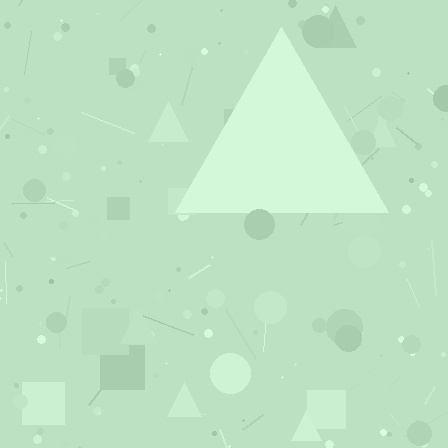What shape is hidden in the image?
A triangle is hidden in the image.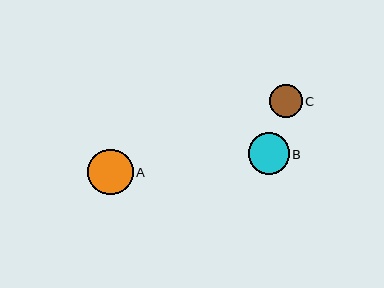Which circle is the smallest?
Circle C is the smallest with a size of approximately 33 pixels.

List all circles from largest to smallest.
From largest to smallest: A, B, C.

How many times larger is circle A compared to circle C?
Circle A is approximately 1.4 times the size of circle C.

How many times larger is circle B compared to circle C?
Circle B is approximately 1.3 times the size of circle C.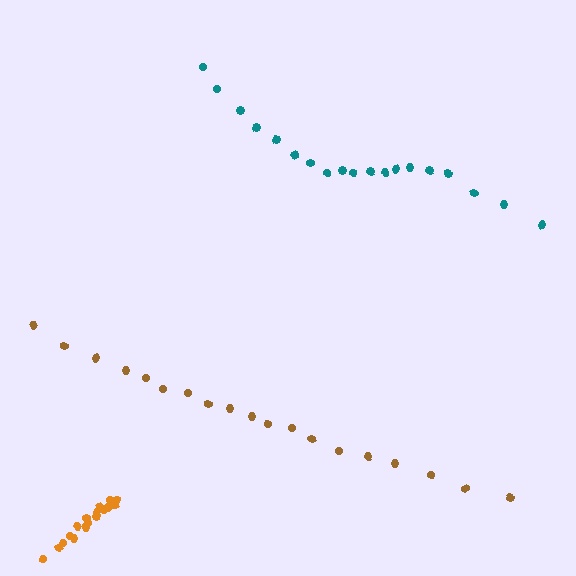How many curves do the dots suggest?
There are 3 distinct paths.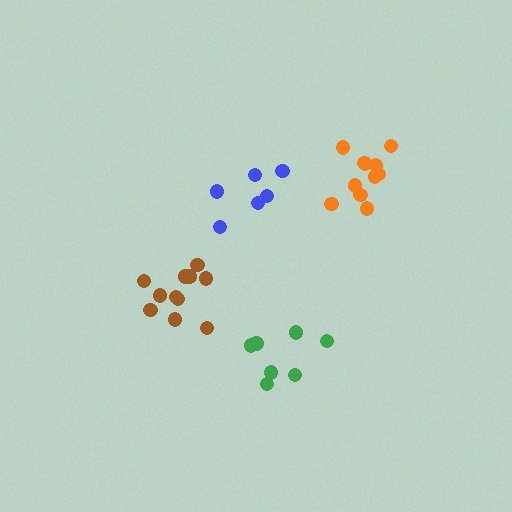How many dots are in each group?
Group 1: 11 dots, Group 2: 6 dots, Group 3: 7 dots, Group 4: 11 dots (35 total).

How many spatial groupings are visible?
There are 4 spatial groupings.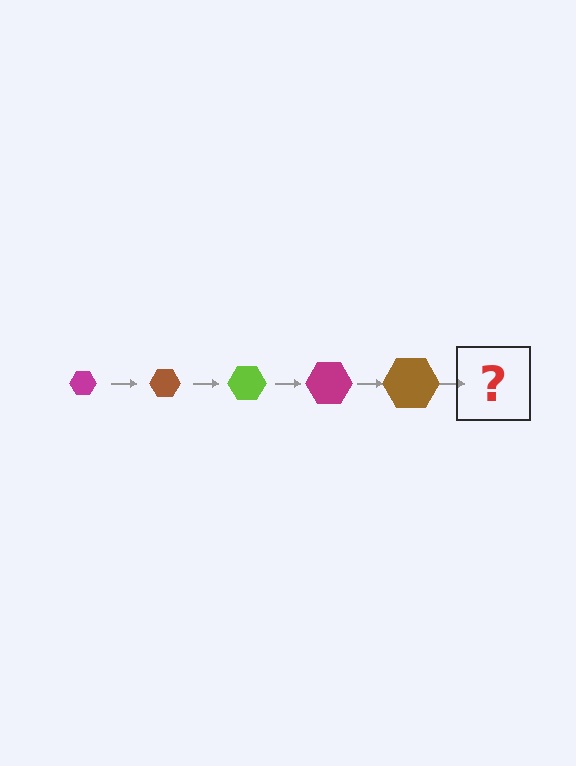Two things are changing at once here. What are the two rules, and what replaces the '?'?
The two rules are that the hexagon grows larger each step and the color cycles through magenta, brown, and lime. The '?' should be a lime hexagon, larger than the previous one.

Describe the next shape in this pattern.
It should be a lime hexagon, larger than the previous one.